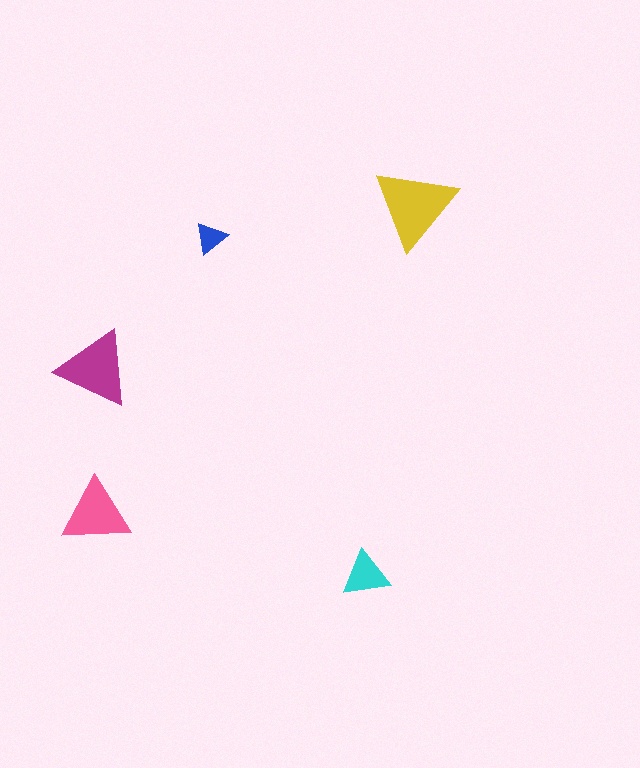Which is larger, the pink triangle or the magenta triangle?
The magenta one.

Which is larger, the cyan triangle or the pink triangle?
The pink one.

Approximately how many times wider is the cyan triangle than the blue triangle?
About 1.5 times wider.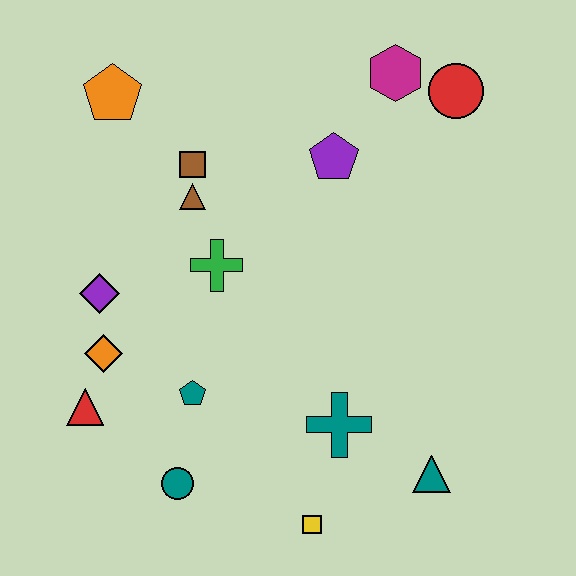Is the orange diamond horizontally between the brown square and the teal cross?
No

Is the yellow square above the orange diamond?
No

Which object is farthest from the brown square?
The teal triangle is farthest from the brown square.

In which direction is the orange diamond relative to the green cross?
The orange diamond is to the left of the green cross.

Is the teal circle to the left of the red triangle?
No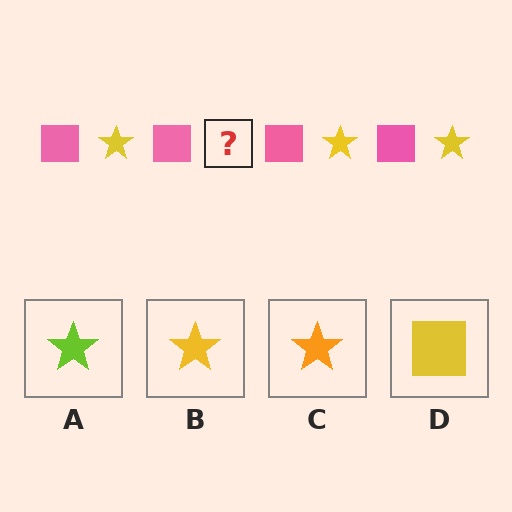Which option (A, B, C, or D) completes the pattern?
B.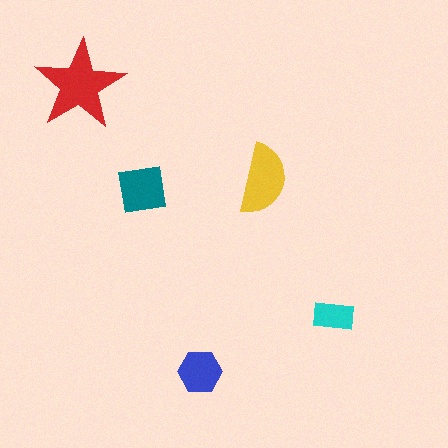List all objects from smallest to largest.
The cyan rectangle, the blue hexagon, the teal square, the yellow semicircle, the red star.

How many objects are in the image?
There are 5 objects in the image.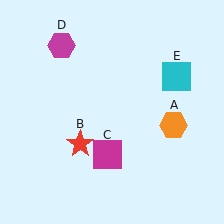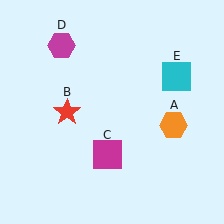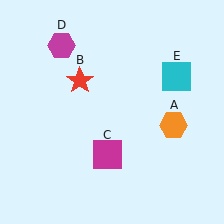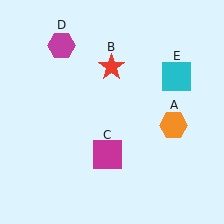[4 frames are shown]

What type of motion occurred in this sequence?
The red star (object B) rotated clockwise around the center of the scene.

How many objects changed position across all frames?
1 object changed position: red star (object B).